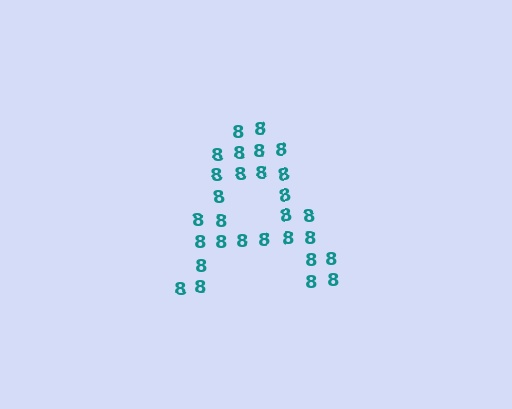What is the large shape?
The large shape is the letter A.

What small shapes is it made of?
It is made of small digit 8's.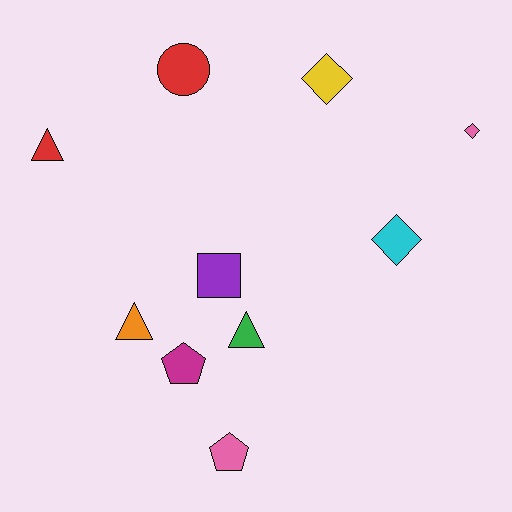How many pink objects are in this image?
There are 2 pink objects.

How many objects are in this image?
There are 10 objects.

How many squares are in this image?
There is 1 square.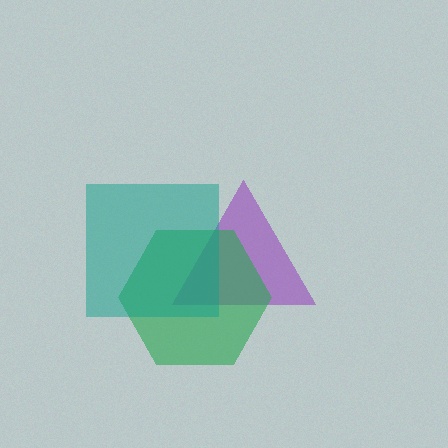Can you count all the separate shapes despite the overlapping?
Yes, there are 3 separate shapes.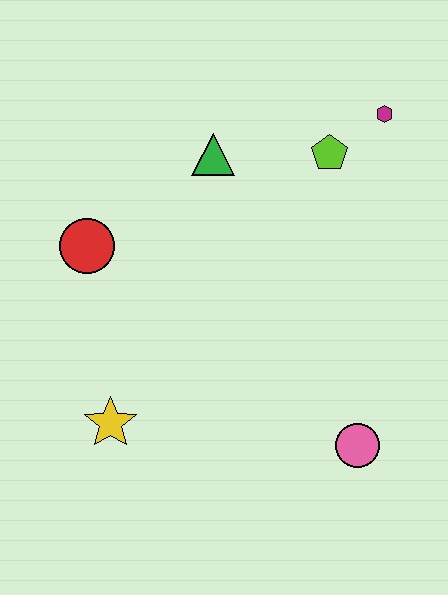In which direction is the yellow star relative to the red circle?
The yellow star is below the red circle.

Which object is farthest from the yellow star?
The magenta hexagon is farthest from the yellow star.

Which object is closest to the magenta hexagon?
The lime pentagon is closest to the magenta hexagon.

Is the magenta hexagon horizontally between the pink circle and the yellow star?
No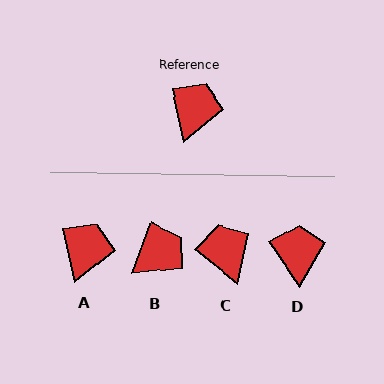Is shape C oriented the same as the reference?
No, it is off by about 39 degrees.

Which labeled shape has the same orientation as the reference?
A.